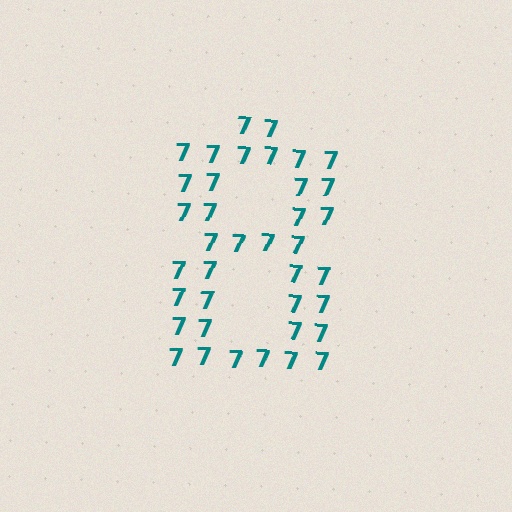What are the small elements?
The small elements are digit 7's.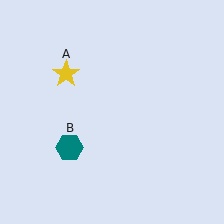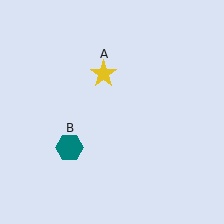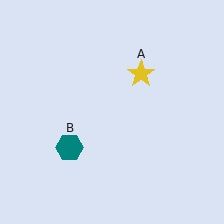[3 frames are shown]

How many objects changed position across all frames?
1 object changed position: yellow star (object A).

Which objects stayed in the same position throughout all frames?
Teal hexagon (object B) remained stationary.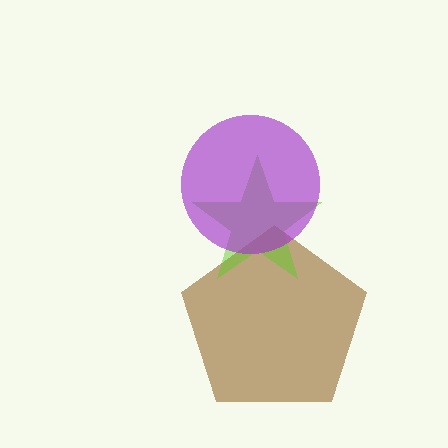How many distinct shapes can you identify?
There are 3 distinct shapes: a brown pentagon, a lime star, a purple circle.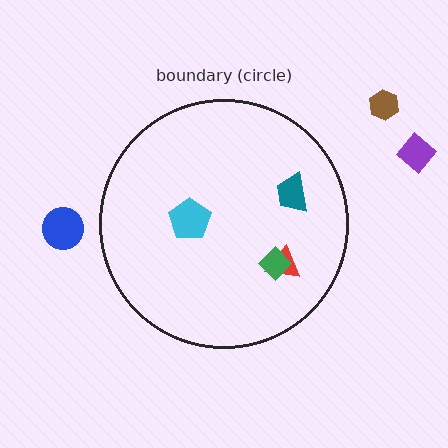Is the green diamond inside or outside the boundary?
Inside.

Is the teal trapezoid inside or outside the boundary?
Inside.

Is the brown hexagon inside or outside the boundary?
Outside.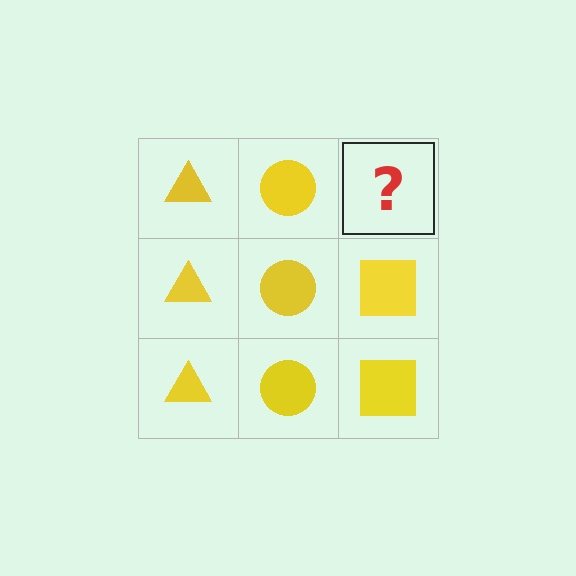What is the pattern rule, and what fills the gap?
The rule is that each column has a consistent shape. The gap should be filled with a yellow square.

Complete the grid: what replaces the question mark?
The question mark should be replaced with a yellow square.